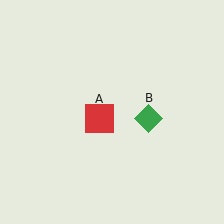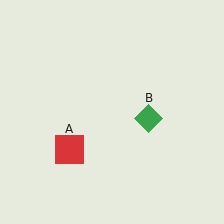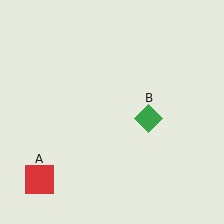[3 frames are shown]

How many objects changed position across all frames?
1 object changed position: red square (object A).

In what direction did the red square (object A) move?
The red square (object A) moved down and to the left.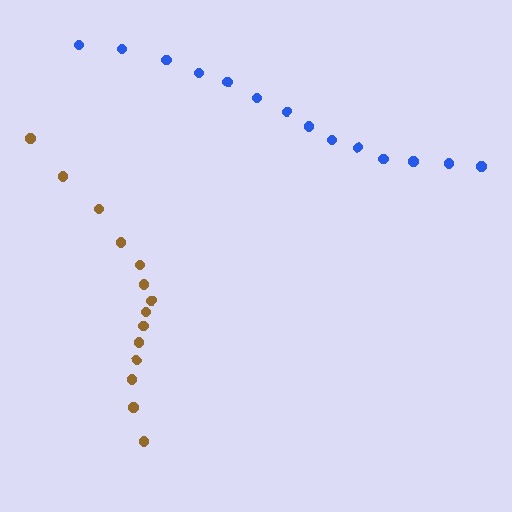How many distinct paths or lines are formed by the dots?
There are 2 distinct paths.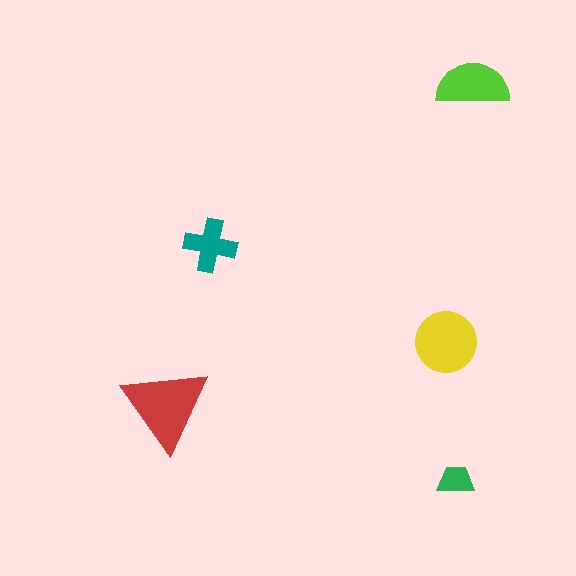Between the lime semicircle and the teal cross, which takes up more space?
The lime semicircle.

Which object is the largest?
The red triangle.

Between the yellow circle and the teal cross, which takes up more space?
The yellow circle.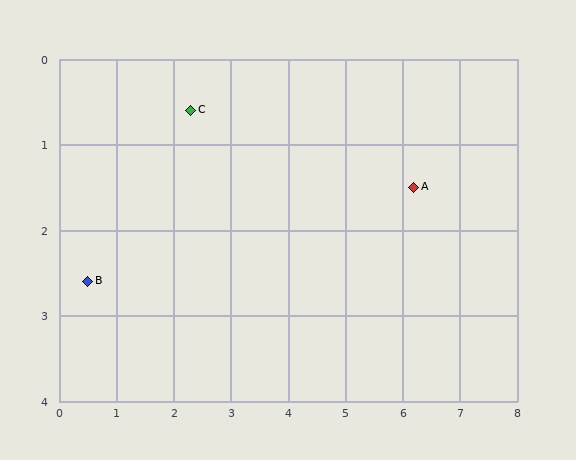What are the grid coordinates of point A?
Point A is at approximately (6.2, 1.5).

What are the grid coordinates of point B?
Point B is at approximately (0.5, 2.6).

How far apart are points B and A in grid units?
Points B and A are about 5.8 grid units apart.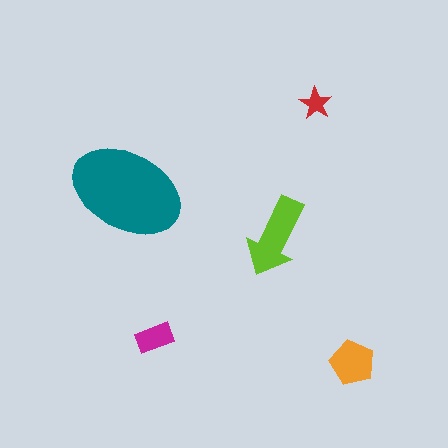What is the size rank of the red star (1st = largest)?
5th.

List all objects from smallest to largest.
The red star, the magenta rectangle, the orange pentagon, the lime arrow, the teal ellipse.